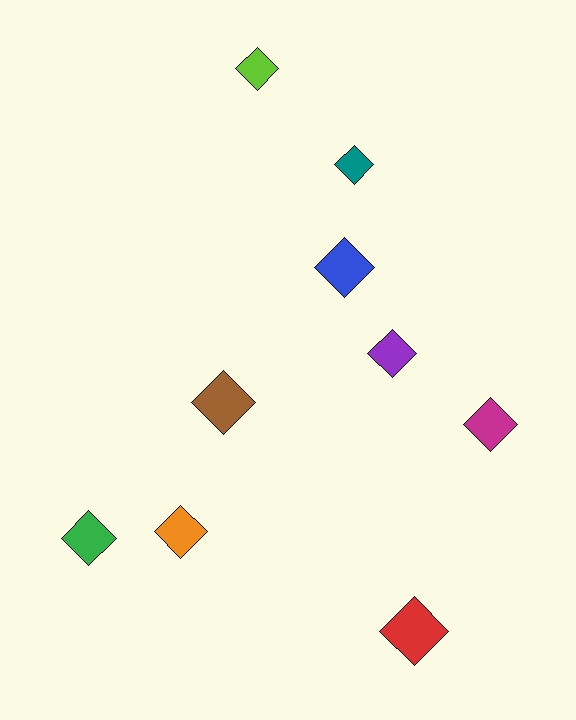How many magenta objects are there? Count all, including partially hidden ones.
There is 1 magenta object.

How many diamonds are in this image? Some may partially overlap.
There are 9 diamonds.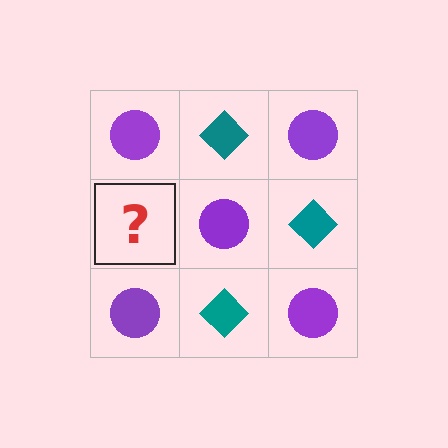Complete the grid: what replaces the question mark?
The question mark should be replaced with a teal diamond.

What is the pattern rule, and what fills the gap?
The rule is that it alternates purple circle and teal diamond in a checkerboard pattern. The gap should be filled with a teal diamond.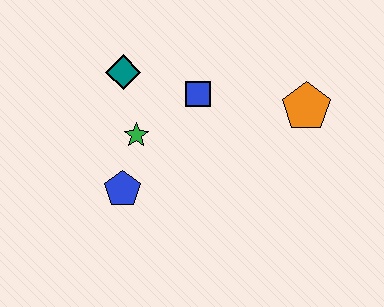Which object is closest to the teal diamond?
The green star is closest to the teal diamond.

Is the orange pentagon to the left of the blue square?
No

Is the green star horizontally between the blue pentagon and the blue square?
Yes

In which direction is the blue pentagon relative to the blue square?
The blue pentagon is below the blue square.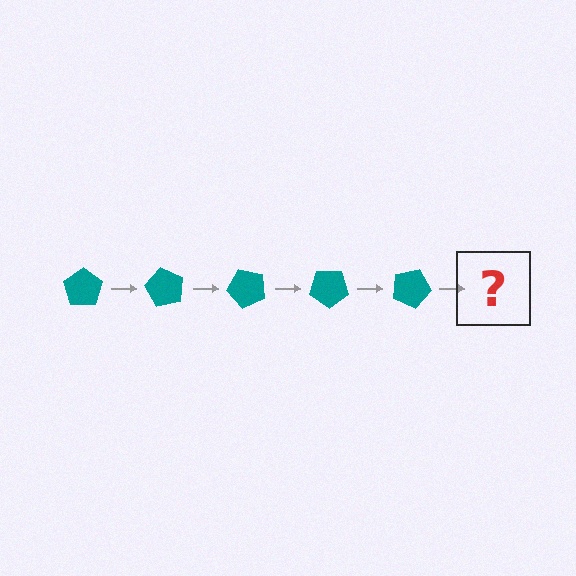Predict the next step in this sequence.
The next step is a teal pentagon rotated 300 degrees.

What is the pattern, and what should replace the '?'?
The pattern is that the pentagon rotates 60 degrees each step. The '?' should be a teal pentagon rotated 300 degrees.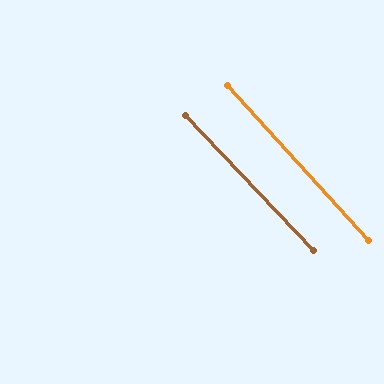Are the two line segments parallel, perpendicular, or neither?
Parallel — their directions differ by only 1.1°.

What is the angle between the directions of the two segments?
Approximately 1 degree.